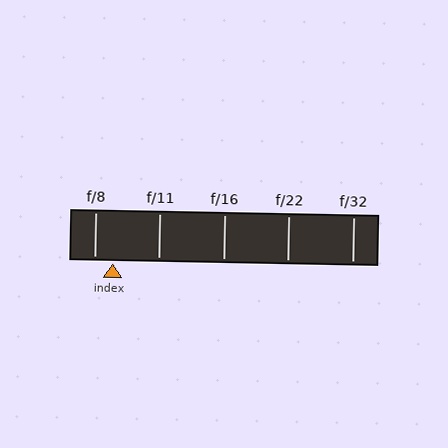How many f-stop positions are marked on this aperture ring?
There are 5 f-stop positions marked.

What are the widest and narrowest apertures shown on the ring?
The widest aperture shown is f/8 and the narrowest is f/32.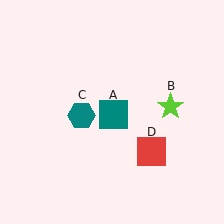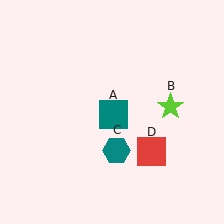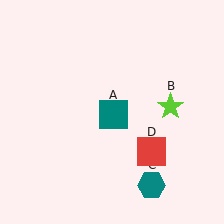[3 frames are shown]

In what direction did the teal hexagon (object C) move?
The teal hexagon (object C) moved down and to the right.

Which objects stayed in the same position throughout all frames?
Teal square (object A) and lime star (object B) and red square (object D) remained stationary.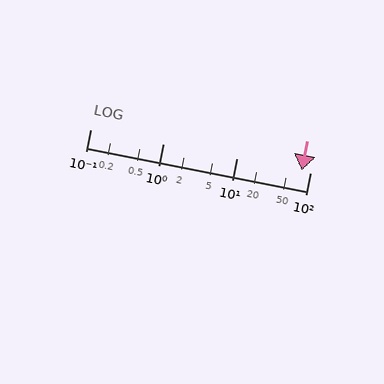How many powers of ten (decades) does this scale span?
The scale spans 3 decades, from 0.1 to 100.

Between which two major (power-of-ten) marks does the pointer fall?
The pointer is between 10 and 100.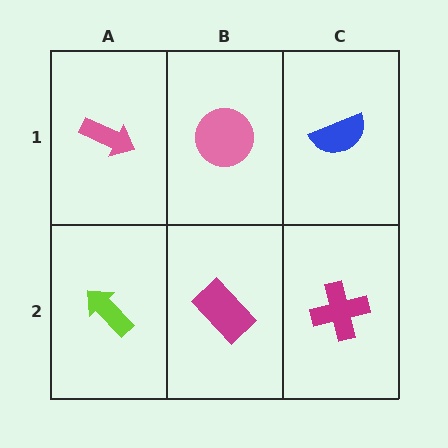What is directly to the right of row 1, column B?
A blue semicircle.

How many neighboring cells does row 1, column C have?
2.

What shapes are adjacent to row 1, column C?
A magenta cross (row 2, column C), a pink circle (row 1, column B).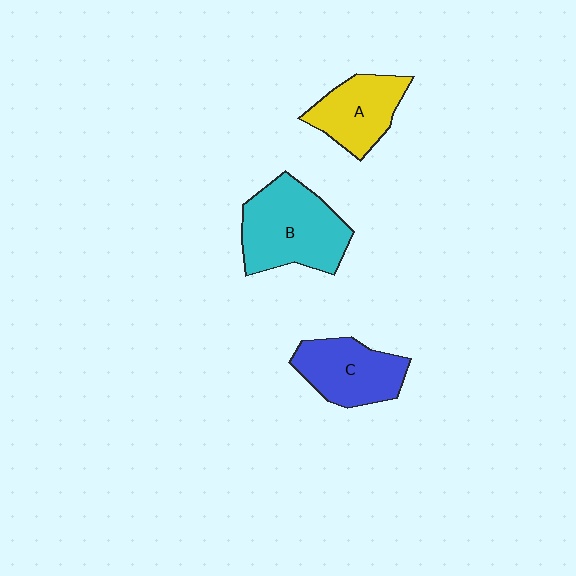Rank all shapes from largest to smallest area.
From largest to smallest: B (cyan), C (blue), A (yellow).